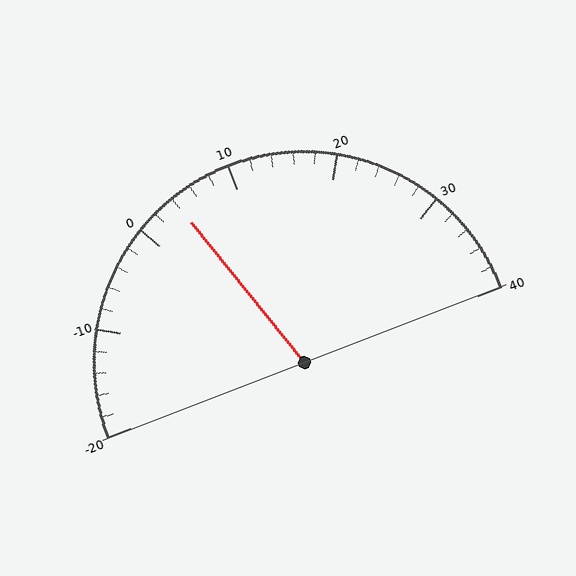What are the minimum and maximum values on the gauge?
The gauge ranges from -20 to 40.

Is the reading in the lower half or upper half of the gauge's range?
The reading is in the lower half of the range (-20 to 40).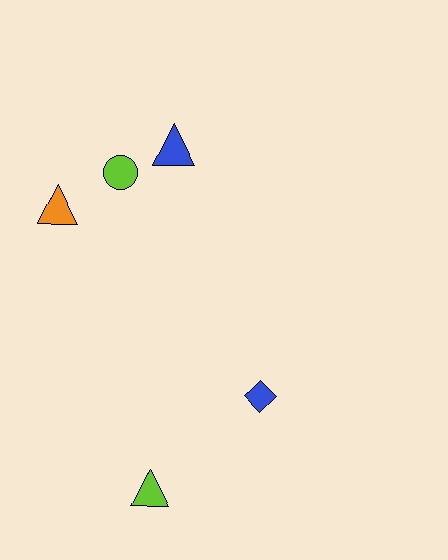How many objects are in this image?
There are 5 objects.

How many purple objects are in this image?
There are no purple objects.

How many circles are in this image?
There is 1 circle.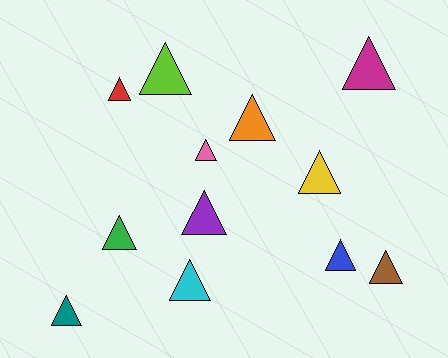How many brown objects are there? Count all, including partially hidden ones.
There is 1 brown object.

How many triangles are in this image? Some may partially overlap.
There are 12 triangles.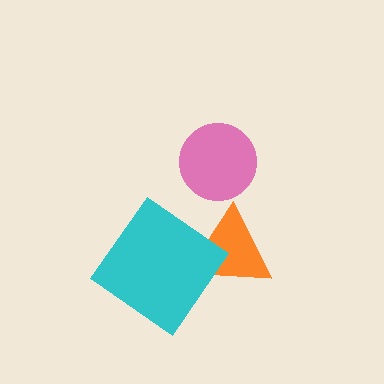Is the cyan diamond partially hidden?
No, no other shape covers it.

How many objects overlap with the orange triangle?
1 object overlaps with the orange triangle.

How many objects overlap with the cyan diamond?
1 object overlaps with the cyan diamond.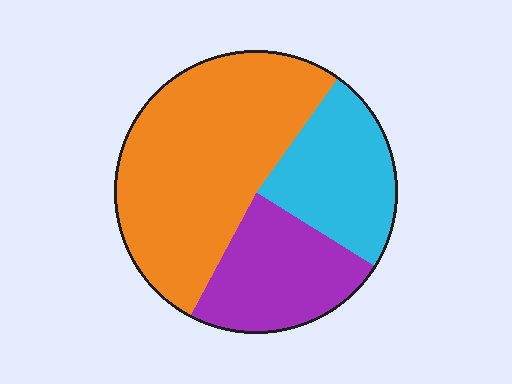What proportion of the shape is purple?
Purple takes up about one quarter (1/4) of the shape.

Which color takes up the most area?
Orange, at roughly 50%.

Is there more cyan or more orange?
Orange.